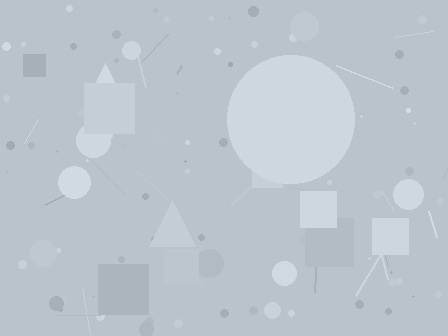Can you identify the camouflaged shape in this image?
The camouflaged shape is a circle.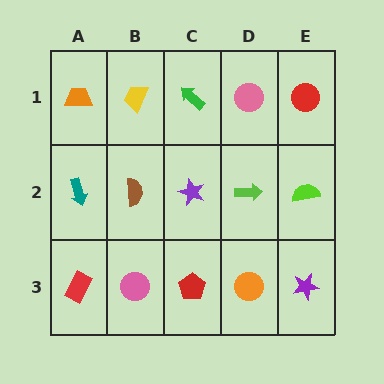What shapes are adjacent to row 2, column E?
A red circle (row 1, column E), a purple star (row 3, column E), a lime arrow (row 2, column D).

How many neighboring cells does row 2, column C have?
4.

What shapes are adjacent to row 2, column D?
A pink circle (row 1, column D), an orange circle (row 3, column D), a purple star (row 2, column C), a lime semicircle (row 2, column E).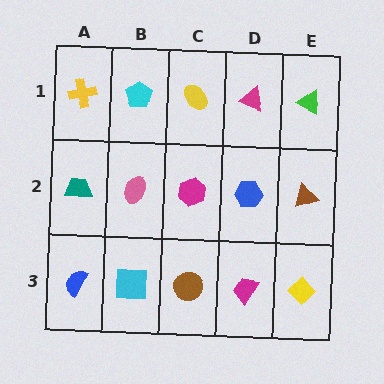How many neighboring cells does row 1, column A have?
2.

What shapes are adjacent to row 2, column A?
A yellow cross (row 1, column A), a blue semicircle (row 3, column A), a pink ellipse (row 2, column B).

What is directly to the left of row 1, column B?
A yellow cross.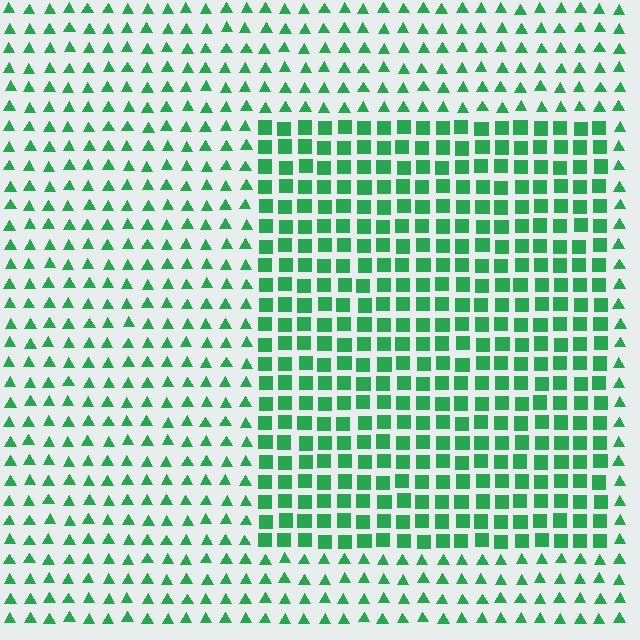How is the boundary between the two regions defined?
The boundary is defined by a change in element shape: squares inside vs. triangles outside. All elements share the same color and spacing.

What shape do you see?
I see a rectangle.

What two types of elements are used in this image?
The image uses squares inside the rectangle region and triangles outside it.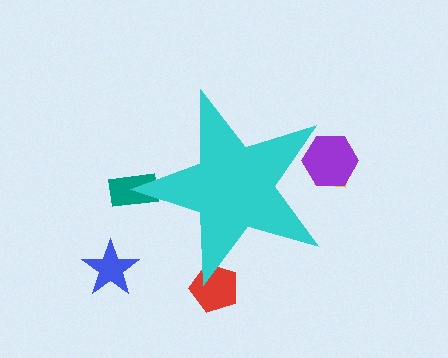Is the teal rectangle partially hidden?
Yes, the teal rectangle is partially hidden behind the cyan star.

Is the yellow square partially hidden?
Yes, the yellow square is partially hidden behind the cyan star.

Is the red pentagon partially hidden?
Yes, the red pentagon is partially hidden behind the cyan star.